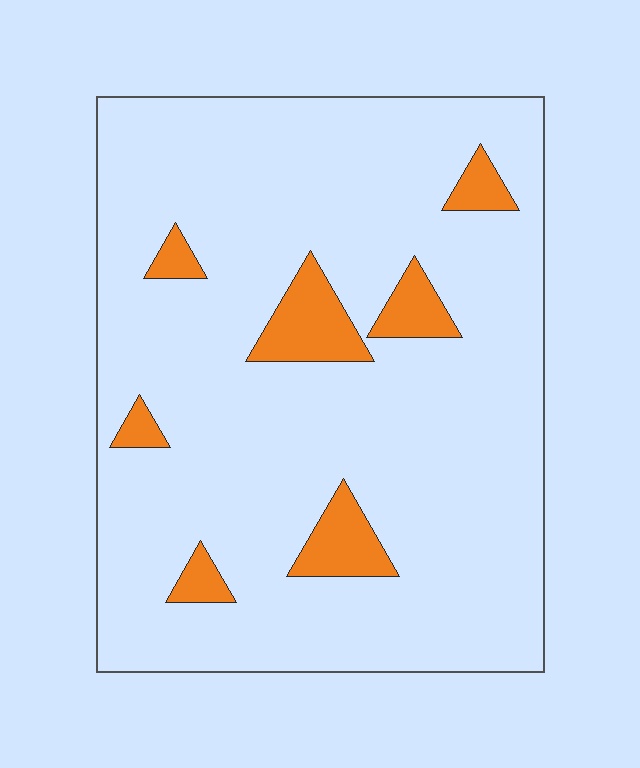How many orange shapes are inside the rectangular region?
7.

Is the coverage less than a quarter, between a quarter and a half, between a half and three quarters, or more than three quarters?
Less than a quarter.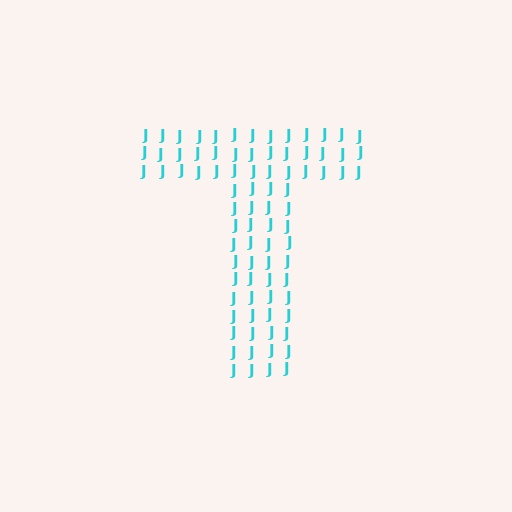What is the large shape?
The large shape is the letter T.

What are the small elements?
The small elements are letter J's.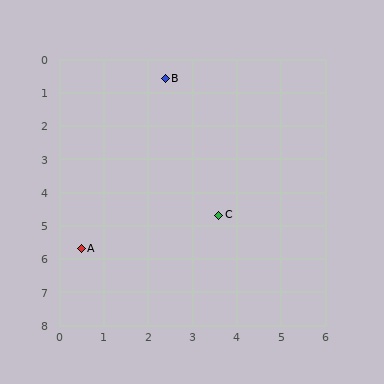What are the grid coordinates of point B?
Point B is at approximately (2.4, 0.6).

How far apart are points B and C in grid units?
Points B and C are about 4.3 grid units apart.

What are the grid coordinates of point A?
Point A is at approximately (0.5, 5.7).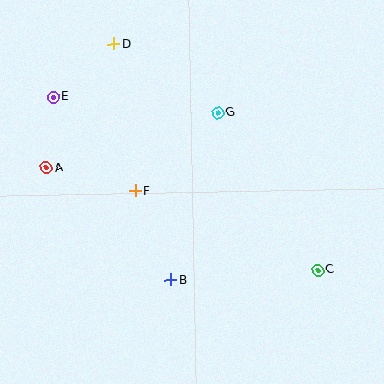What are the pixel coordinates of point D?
Point D is at (114, 44).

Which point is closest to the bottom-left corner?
Point B is closest to the bottom-left corner.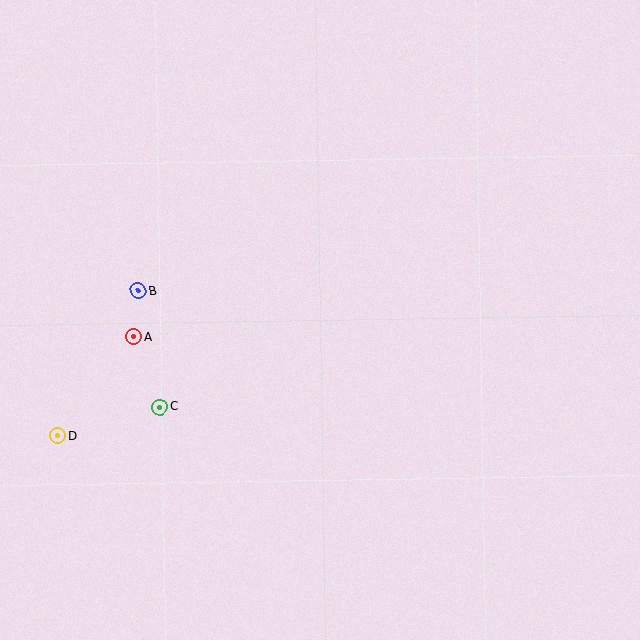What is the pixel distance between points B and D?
The distance between B and D is 166 pixels.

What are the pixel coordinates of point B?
Point B is at (138, 291).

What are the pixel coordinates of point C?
Point C is at (160, 407).